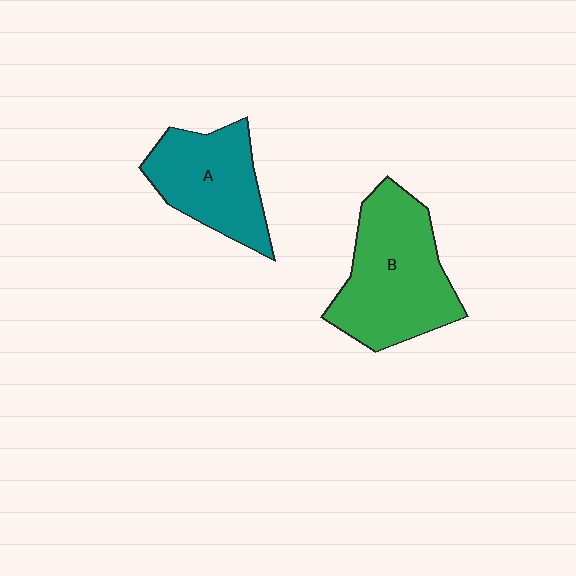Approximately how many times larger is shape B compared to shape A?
Approximately 1.4 times.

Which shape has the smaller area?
Shape A (teal).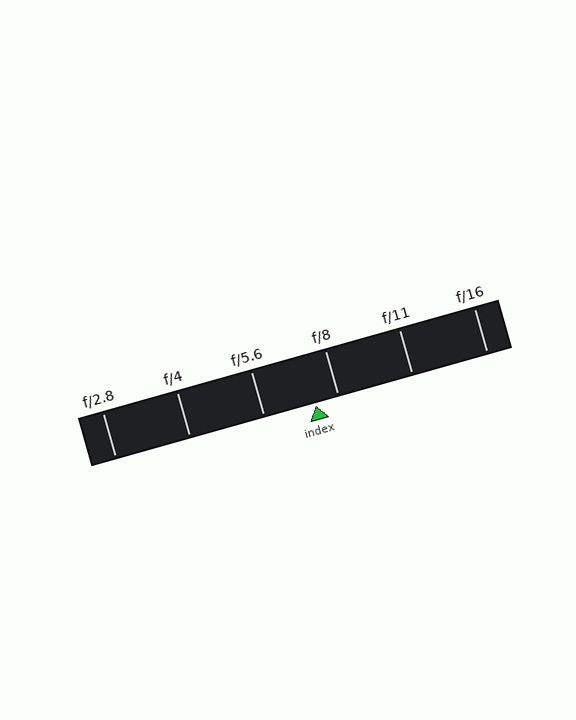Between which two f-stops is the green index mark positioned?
The index mark is between f/5.6 and f/8.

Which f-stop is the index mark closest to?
The index mark is closest to f/8.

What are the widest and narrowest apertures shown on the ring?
The widest aperture shown is f/2.8 and the narrowest is f/16.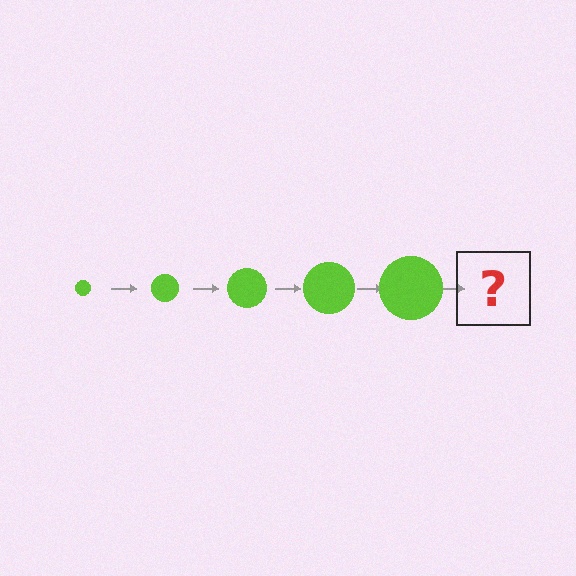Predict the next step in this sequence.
The next step is a lime circle, larger than the previous one.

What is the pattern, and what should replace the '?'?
The pattern is that the circle gets progressively larger each step. The '?' should be a lime circle, larger than the previous one.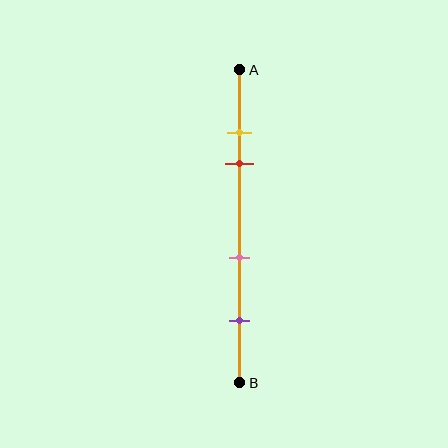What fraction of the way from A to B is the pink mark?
The pink mark is approximately 60% (0.6) of the way from A to B.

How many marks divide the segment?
There are 4 marks dividing the segment.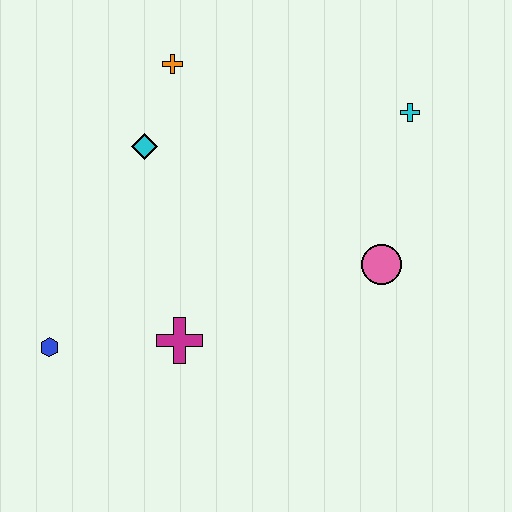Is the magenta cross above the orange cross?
No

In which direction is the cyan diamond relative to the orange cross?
The cyan diamond is below the orange cross.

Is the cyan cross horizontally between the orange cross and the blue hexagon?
No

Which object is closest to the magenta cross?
The blue hexagon is closest to the magenta cross.